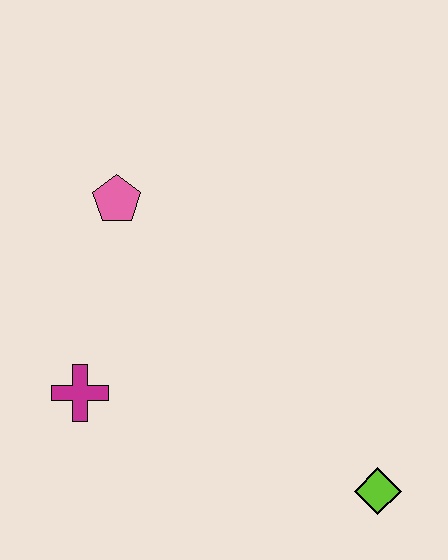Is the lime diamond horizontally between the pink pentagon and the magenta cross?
No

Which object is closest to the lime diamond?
The magenta cross is closest to the lime diamond.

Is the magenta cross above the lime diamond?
Yes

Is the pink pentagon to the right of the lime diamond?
No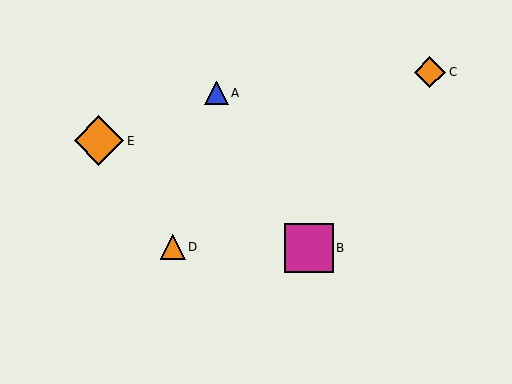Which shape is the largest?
The orange diamond (labeled E) is the largest.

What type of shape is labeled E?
Shape E is an orange diamond.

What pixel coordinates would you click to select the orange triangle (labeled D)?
Click at (173, 247) to select the orange triangle D.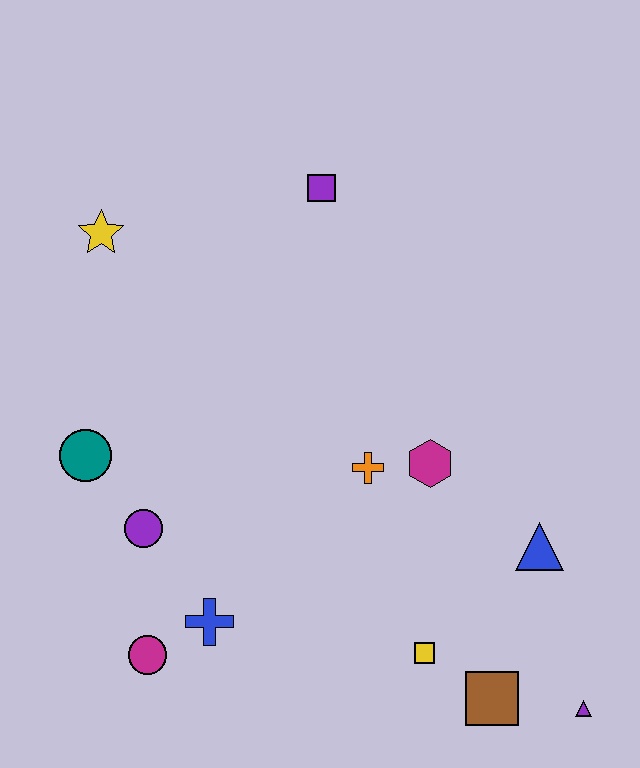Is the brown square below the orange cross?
Yes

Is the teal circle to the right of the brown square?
No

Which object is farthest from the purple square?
The purple triangle is farthest from the purple square.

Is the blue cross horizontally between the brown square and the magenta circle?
Yes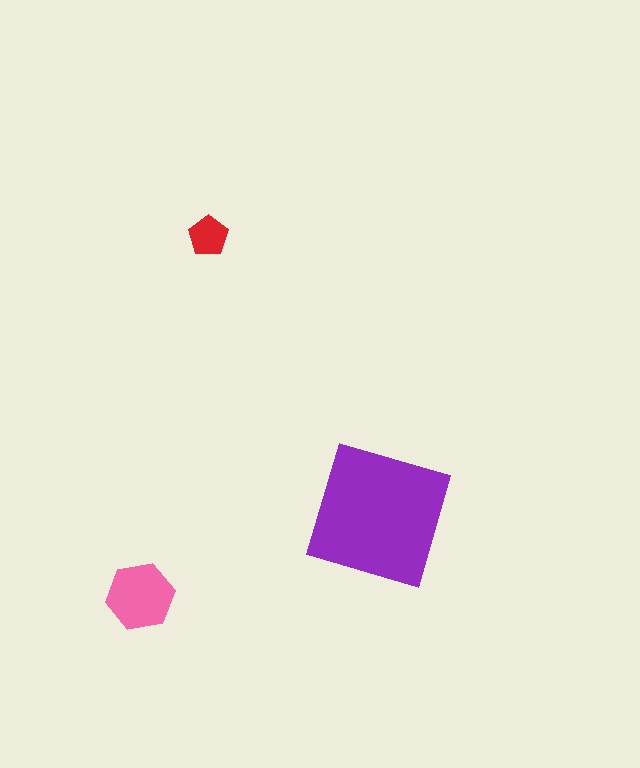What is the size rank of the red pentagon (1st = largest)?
3rd.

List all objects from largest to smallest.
The purple square, the pink hexagon, the red pentagon.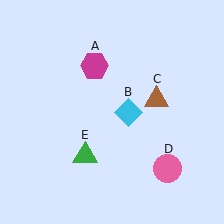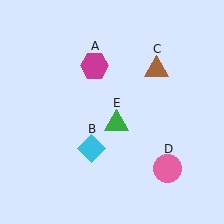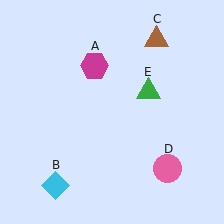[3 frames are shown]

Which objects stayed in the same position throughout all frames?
Magenta hexagon (object A) and pink circle (object D) remained stationary.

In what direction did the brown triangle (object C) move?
The brown triangle (object C) moved up.